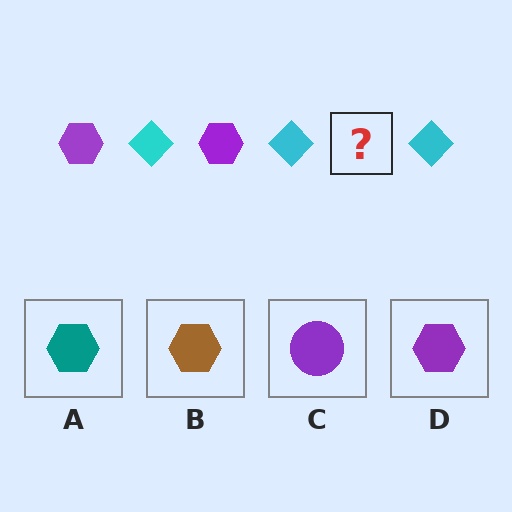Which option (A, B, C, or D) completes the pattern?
D.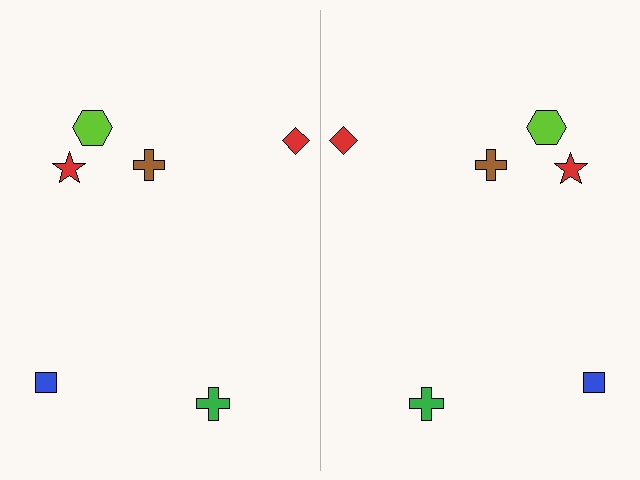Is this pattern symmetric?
Yes, this pattern has bilateral (reflection) symmetry.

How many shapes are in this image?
There are 12 shapes in this image.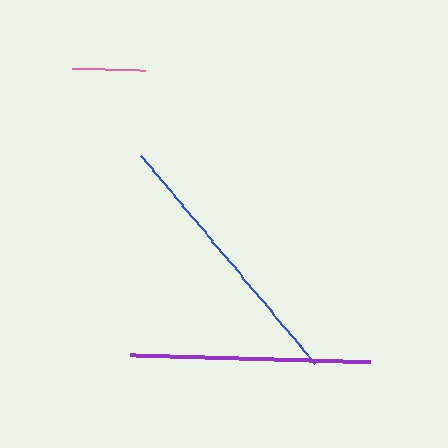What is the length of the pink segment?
The pink segment is approximately 73 pixels long.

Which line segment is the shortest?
The pink line is the shortest at approximately 73 pixels.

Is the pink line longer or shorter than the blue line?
The blue line is longer than the pink line.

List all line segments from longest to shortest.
From longest to shortest: blue, purple, pink.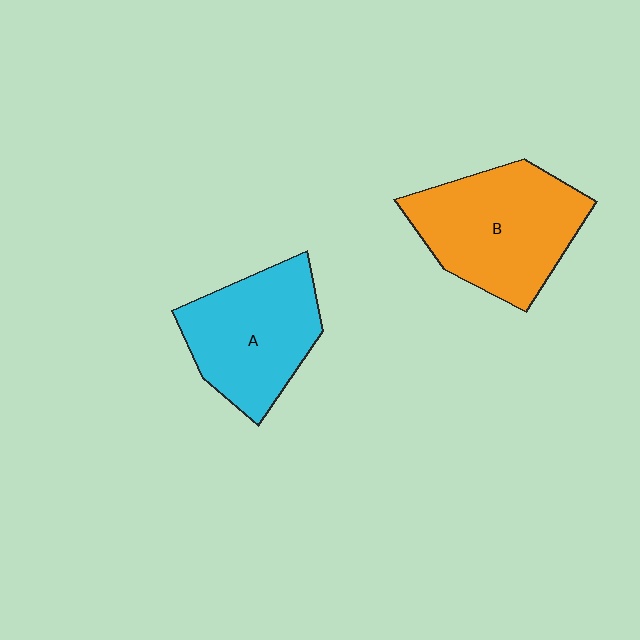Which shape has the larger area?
Shape B (orange).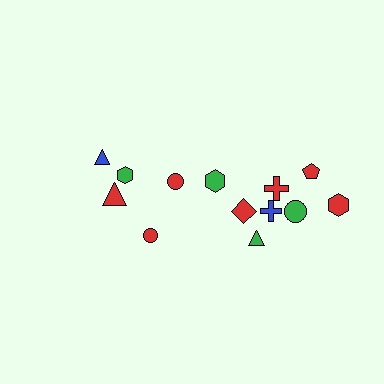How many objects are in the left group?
There are 5 objects.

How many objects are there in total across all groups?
There are 13 objects.